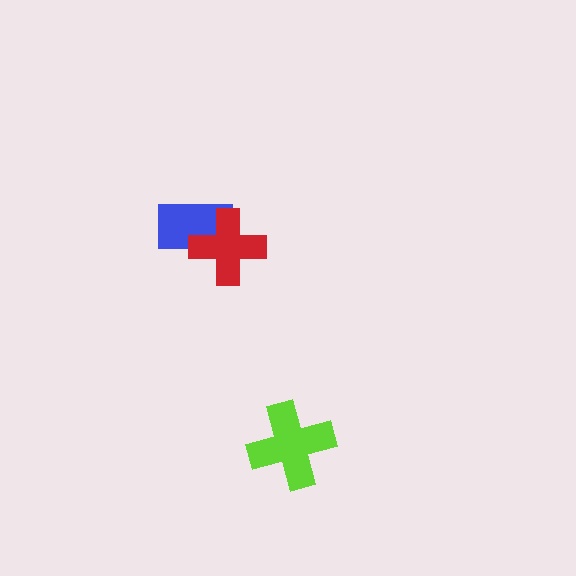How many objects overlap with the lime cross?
0 objects overlap with the lime cross.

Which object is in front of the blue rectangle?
The red cross is in front of the blue rectangle.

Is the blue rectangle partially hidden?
Yes, it is partially covered by another shape.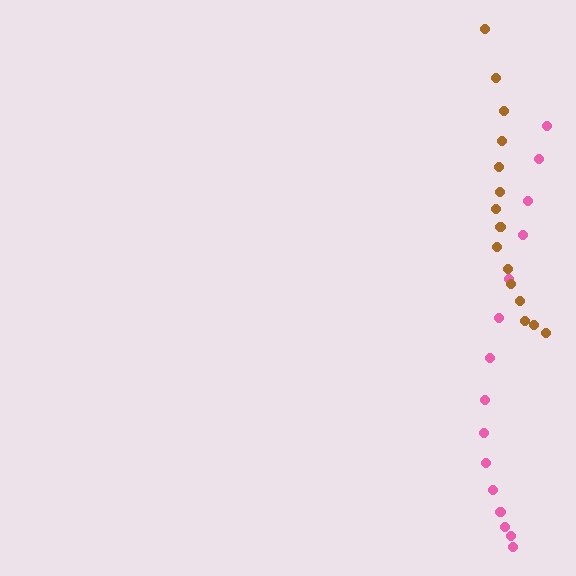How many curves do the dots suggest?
There are 2 distinct paths.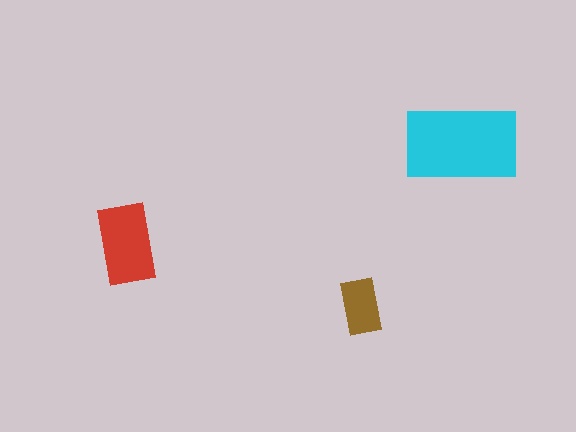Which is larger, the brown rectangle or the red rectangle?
The red one.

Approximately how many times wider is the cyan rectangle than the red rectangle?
About 1.5 times wider.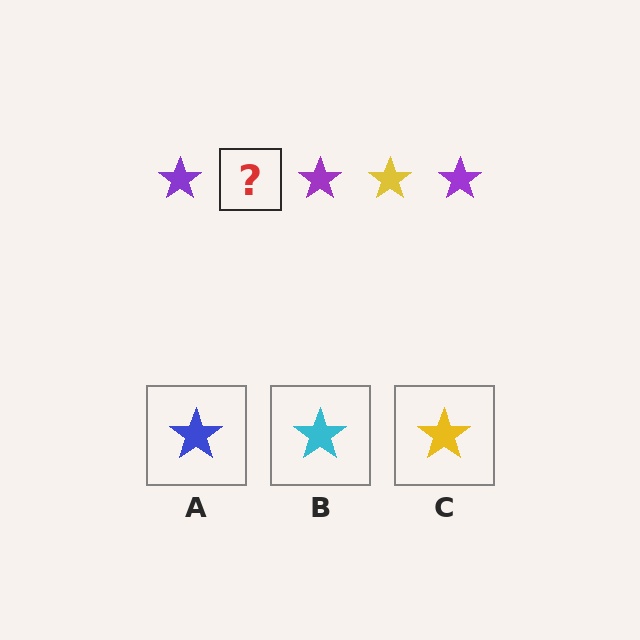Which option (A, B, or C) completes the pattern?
C.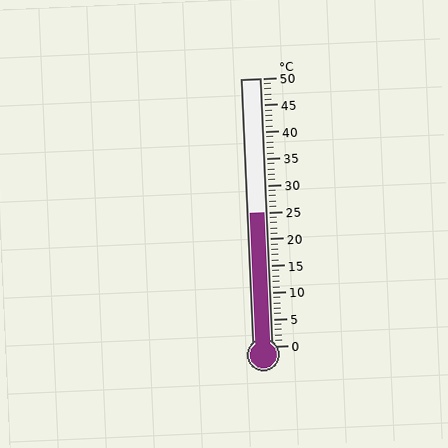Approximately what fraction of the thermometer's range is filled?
The thermometer is filled to approximately 50% of its range.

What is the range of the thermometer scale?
The thermometer scale ranges from 0°C to 50°C.